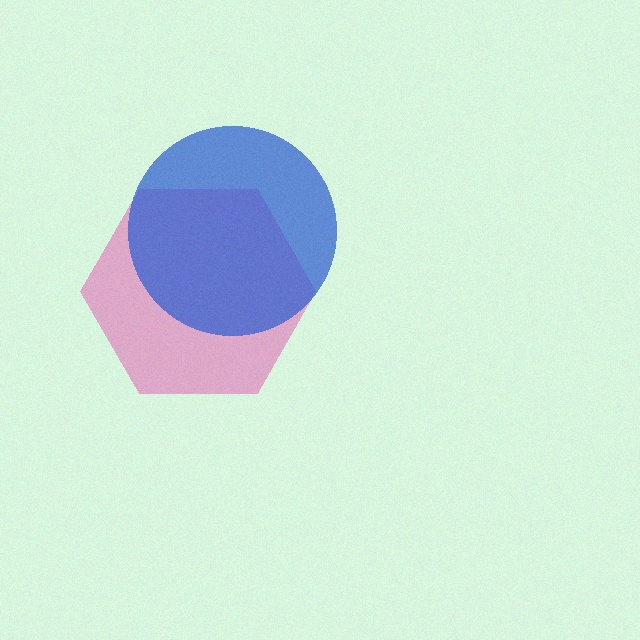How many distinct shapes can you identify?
There are 2 distinct shapes: a pink hexagon, a blue circle.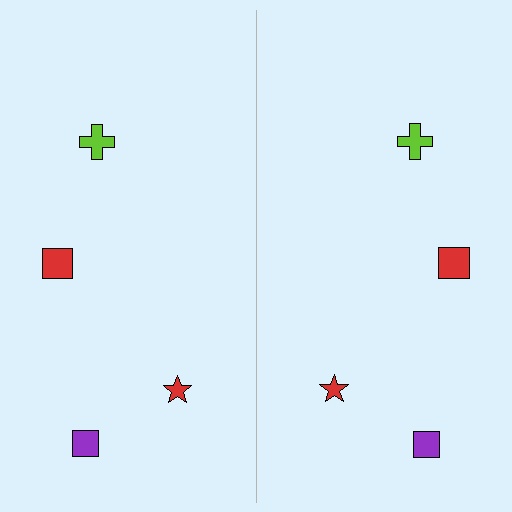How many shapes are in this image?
There are 8 shapes in this image.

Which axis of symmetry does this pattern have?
The pattern has a vertical axis of symmetry running through the center of the image.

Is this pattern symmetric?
Yes, this pattern has bilateral (reflection) symmetry.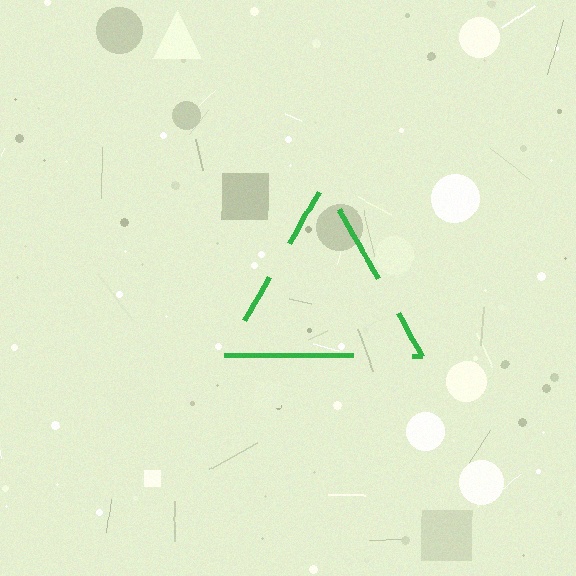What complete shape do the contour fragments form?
The contour fragments form a triangle.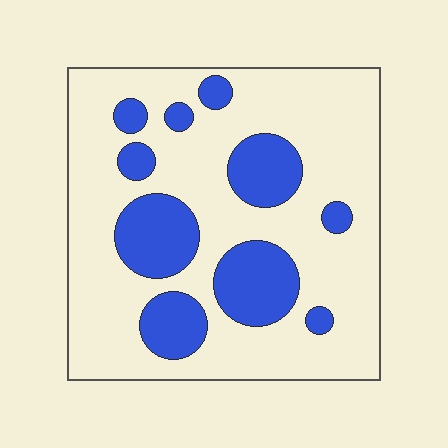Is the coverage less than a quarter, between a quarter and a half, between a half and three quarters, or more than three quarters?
Between a quarter and a half.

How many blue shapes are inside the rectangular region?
10.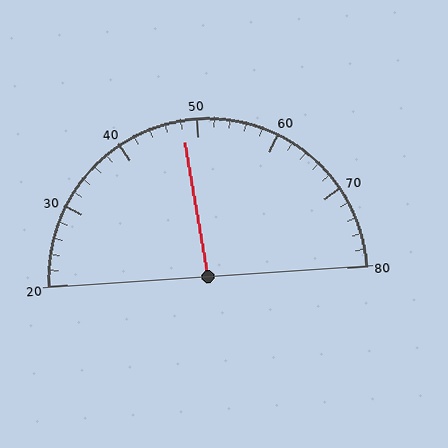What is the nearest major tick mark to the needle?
The nearest major tick mark is 50.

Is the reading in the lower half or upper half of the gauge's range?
The reading is in the lower half of the range (20 to 80).